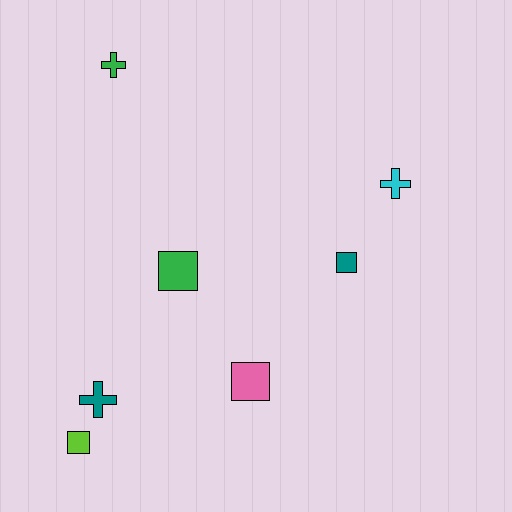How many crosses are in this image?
There are 3 crosses.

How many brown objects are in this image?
There are no brown objects.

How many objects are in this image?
There are 7 objects.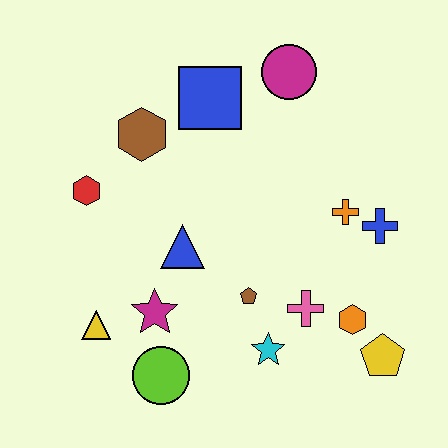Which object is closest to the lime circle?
The magenta star is closest to the lime circle.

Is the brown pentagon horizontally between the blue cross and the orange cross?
No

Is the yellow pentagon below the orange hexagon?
Yes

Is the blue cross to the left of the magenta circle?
No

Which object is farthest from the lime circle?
The magenta circle is farthest from the lime circle.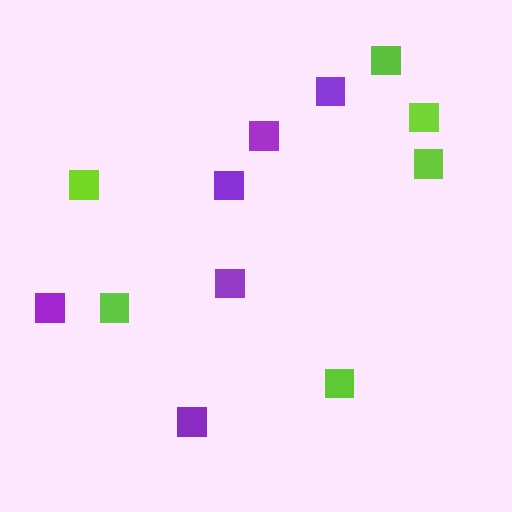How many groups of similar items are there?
There are 2 groups: one group of purple squares (6) and one group of lime squares (6).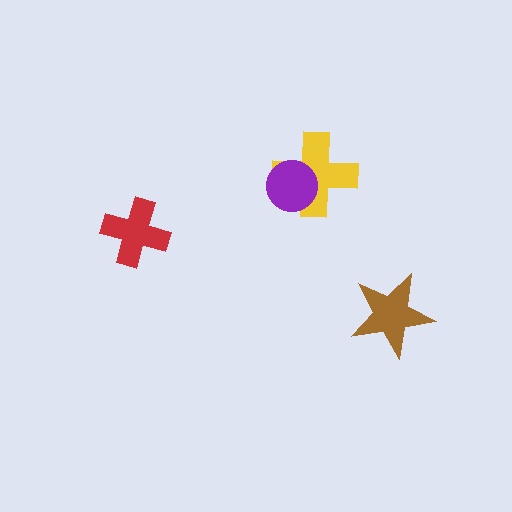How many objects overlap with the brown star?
0 objects overlap with the brown star.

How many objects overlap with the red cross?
0 objects overlap with the red cross.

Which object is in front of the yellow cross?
The purple circle is in front of the yellow cross.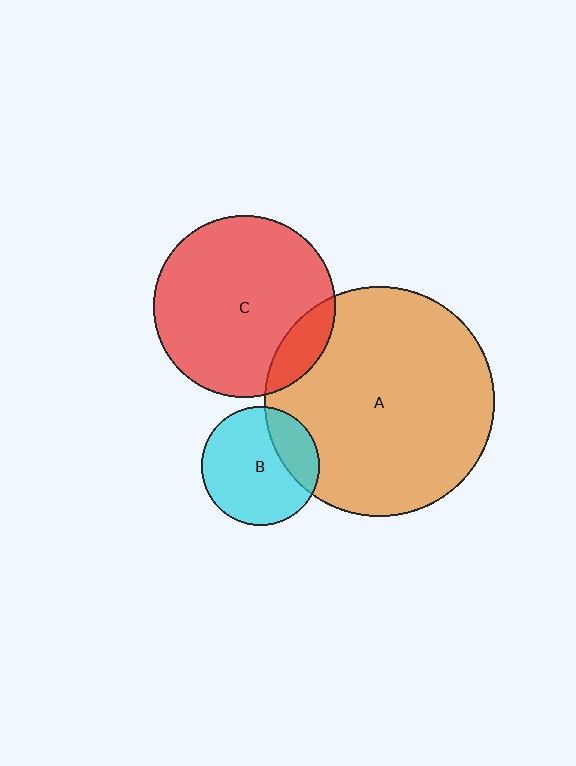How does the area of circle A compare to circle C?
Approximately 1.6 times.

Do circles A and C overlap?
Yes.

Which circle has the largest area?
Circle A (orange).